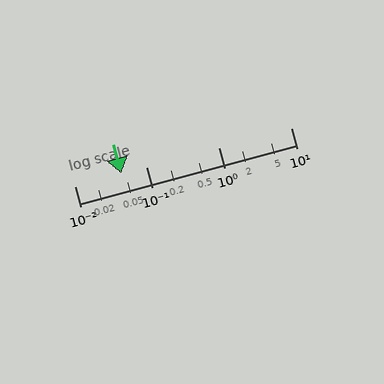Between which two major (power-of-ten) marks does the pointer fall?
The pointer is between 0.01 and 0.1.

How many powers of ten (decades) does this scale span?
The scale spans 3 decades, from 0.01 to 10.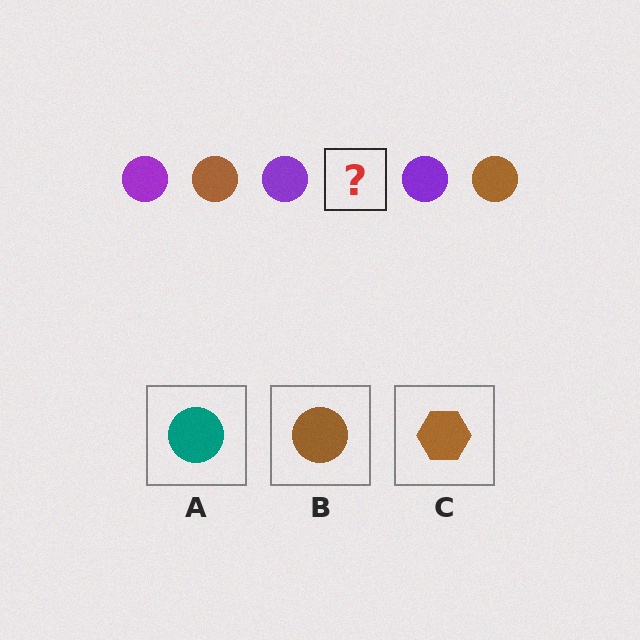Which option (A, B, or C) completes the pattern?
B.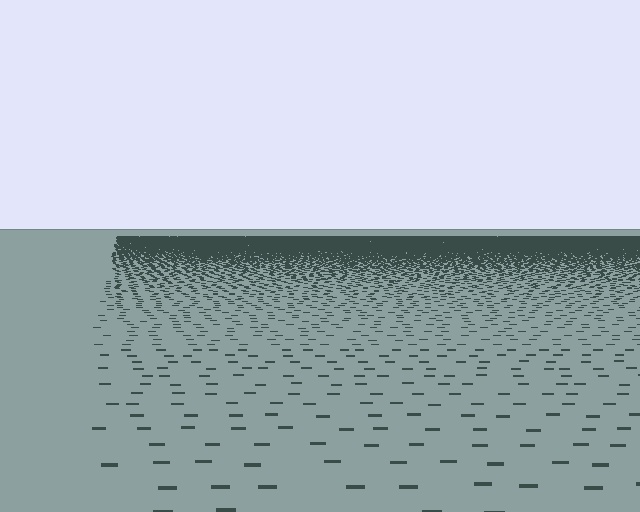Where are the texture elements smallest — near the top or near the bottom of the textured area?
Near the top.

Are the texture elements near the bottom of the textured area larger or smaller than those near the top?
Larger. Near the bottom, elements are closer to the viewer and appear at a bigger on-screen size.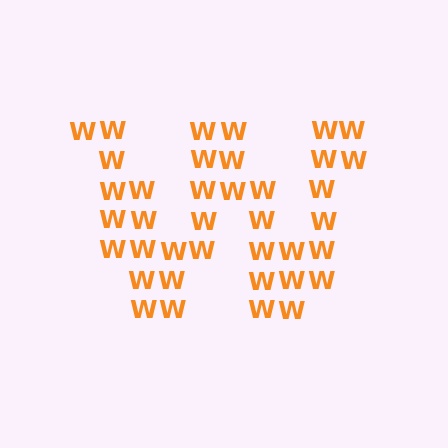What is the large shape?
The large shape is the letter W.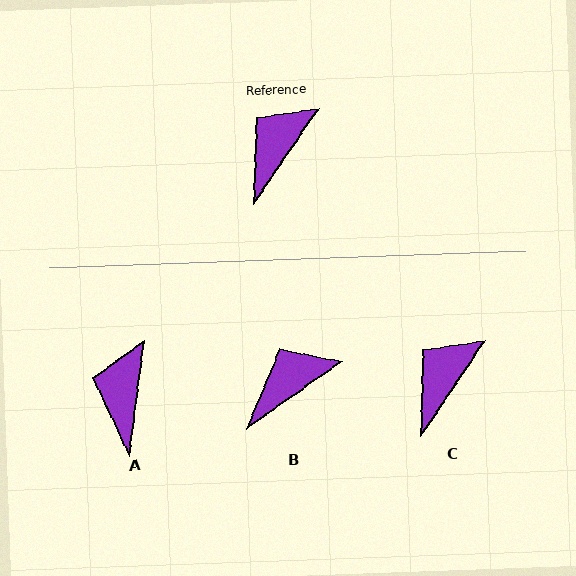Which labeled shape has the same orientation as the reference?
C.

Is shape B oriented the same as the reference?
No, it is off by about 21 degrees.